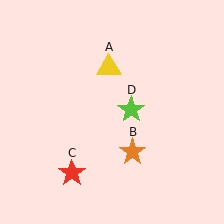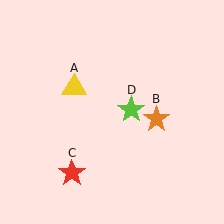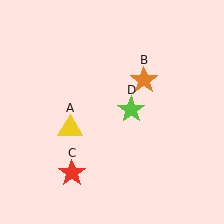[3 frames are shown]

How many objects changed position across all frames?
2 objects changed position: yellow triangle (object A), orange star (object B).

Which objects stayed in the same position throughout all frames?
Red star (object C) and lime star (object D) remained stationary.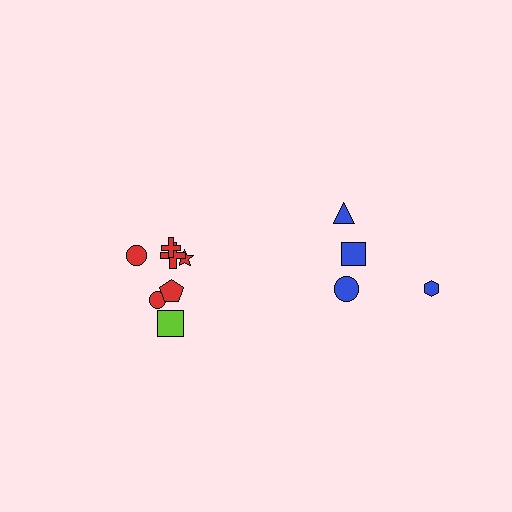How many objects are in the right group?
There are 4 objects.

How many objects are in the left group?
There are 7 objects.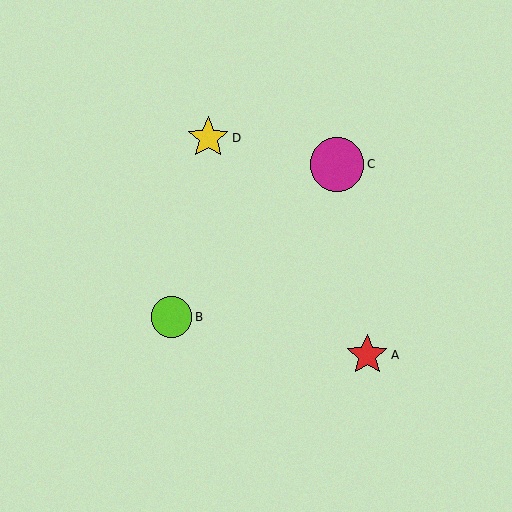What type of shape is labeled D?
Shape D is a yellow star.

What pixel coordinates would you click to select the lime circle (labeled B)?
Click at (171, 317) to select the lime circle B.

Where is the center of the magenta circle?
The center of the magenta circle is at (337, 164).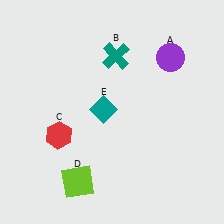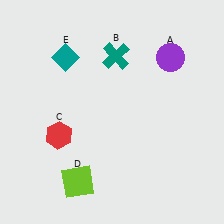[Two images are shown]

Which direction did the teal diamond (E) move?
The teal diamond (E) moved up.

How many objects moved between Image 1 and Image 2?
1 object moved between the two images.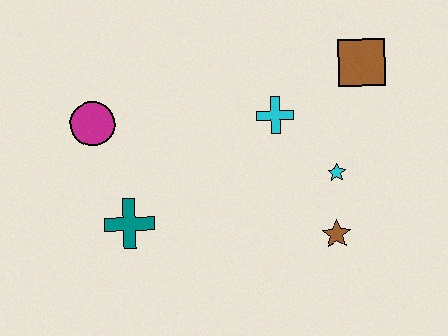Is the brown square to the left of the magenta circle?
No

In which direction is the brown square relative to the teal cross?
The brown square is to the right of the teal cross.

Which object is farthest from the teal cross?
The brown square is farthest from the teal cross.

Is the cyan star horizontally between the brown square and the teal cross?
Yes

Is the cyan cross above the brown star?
Yes